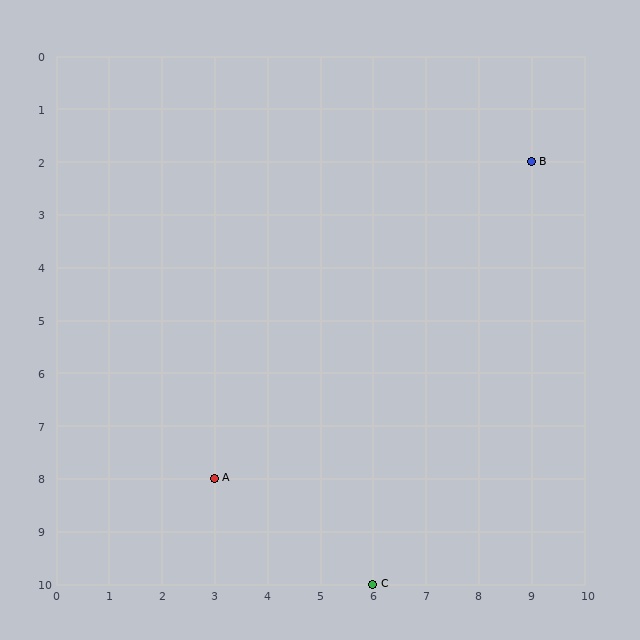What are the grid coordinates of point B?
Point B is at grid coordinates (9, 2).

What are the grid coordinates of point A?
Point A is at grid coordinates (3, 8).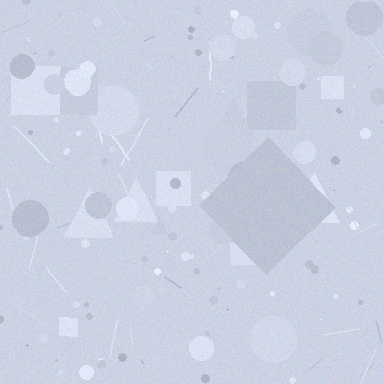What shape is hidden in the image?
A diamond is hidden in the image.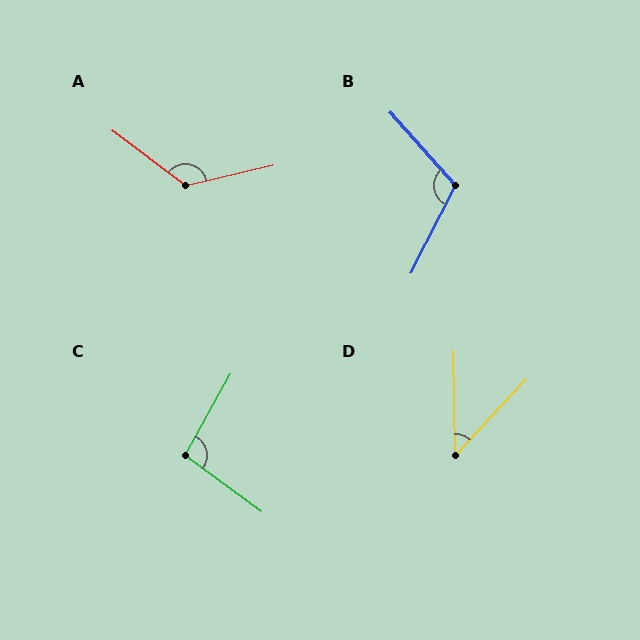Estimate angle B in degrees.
Approximately 111 degrees.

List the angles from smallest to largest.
D (44°), C (97°), B (111°), A (130°).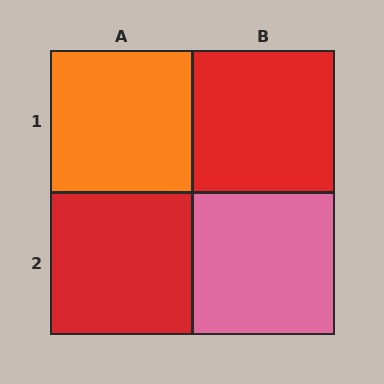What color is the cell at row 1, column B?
Red.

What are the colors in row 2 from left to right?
Red, pink.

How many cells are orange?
1 cell is orange.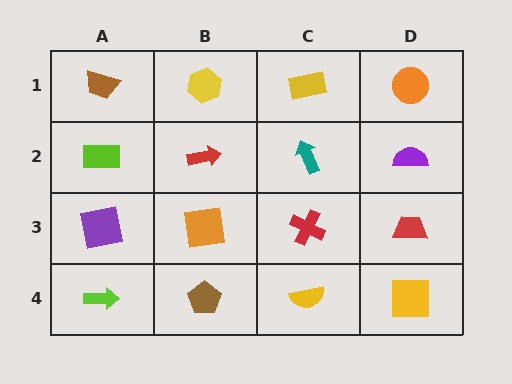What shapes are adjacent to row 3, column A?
A lime rectangle (row 2, column A), a lime arrow (row 4, column A), an orange square (row 3, column B).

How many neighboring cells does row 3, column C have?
4.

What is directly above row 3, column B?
A red arrow.